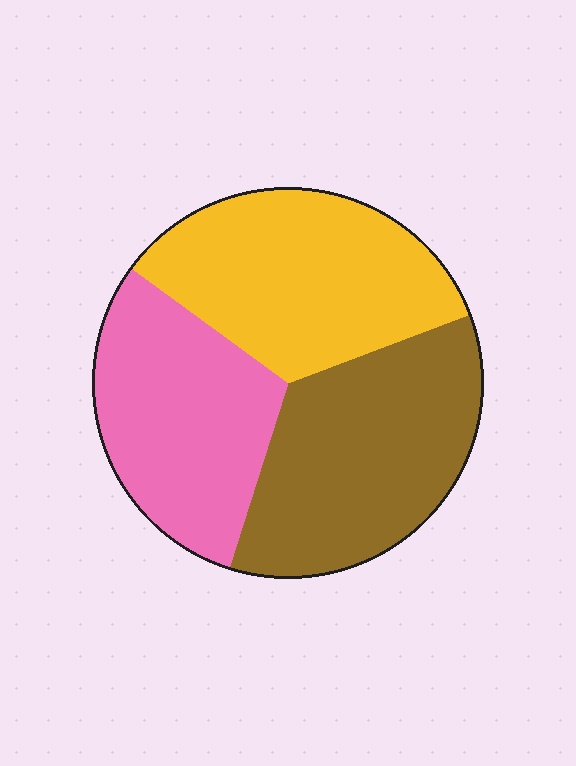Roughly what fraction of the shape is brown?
Brown takes up between a third and a half of the shape.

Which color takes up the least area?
Pink, at roughly 30%.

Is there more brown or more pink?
Brown.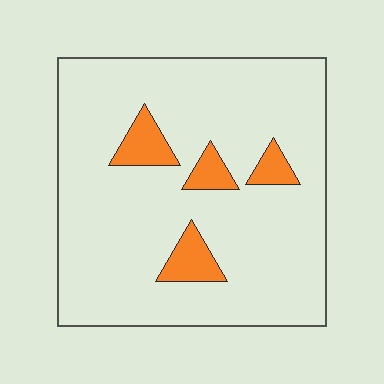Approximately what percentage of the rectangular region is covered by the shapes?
Approximately 10%.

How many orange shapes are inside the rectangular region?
4.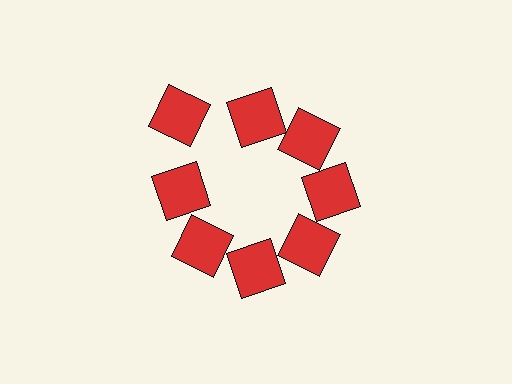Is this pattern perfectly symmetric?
No. The 8 red squares are arranged in a ring, but one element near the 10 o'clock position is pushed outward from the center, breaking the 8-fold rotational symmetry.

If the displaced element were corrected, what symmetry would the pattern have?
It would have 8-fold rotational symmetry — the pattern would map onto itself every 45 degrees.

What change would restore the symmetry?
The symmetry would be restored by moving it inward, back onto the ring so that all 8 squares sit at equal angles and equal distance from the center.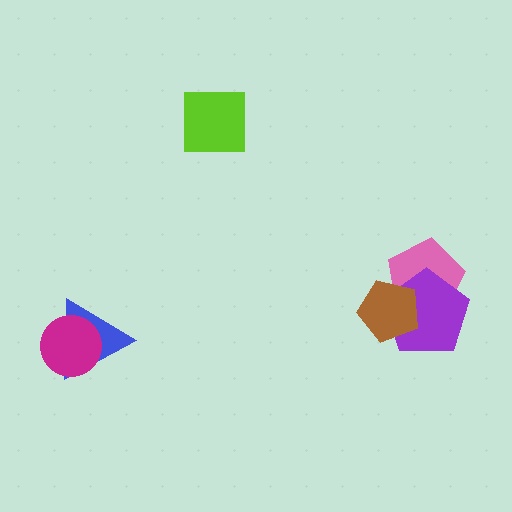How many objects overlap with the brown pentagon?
2 objects overlap with the brown pentagon.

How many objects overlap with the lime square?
0 objects overlap with the lime square.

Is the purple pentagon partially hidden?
Yes, it is partially covered by another shape.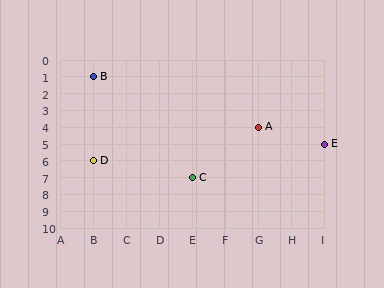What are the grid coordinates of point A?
Point A is at grid coordinates (G, 4).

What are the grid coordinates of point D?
Point D is at grid coordinates (B, 6).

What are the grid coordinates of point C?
Point C is at grid coordinates (E, 7).